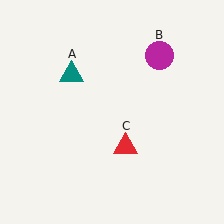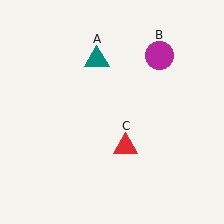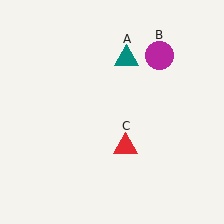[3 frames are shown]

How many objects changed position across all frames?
1 object changed position: teal triangle (object A).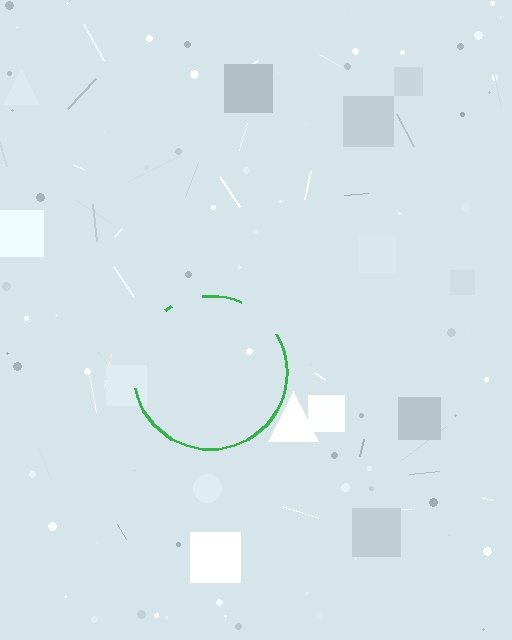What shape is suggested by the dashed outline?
The dashed outline suggests a circle.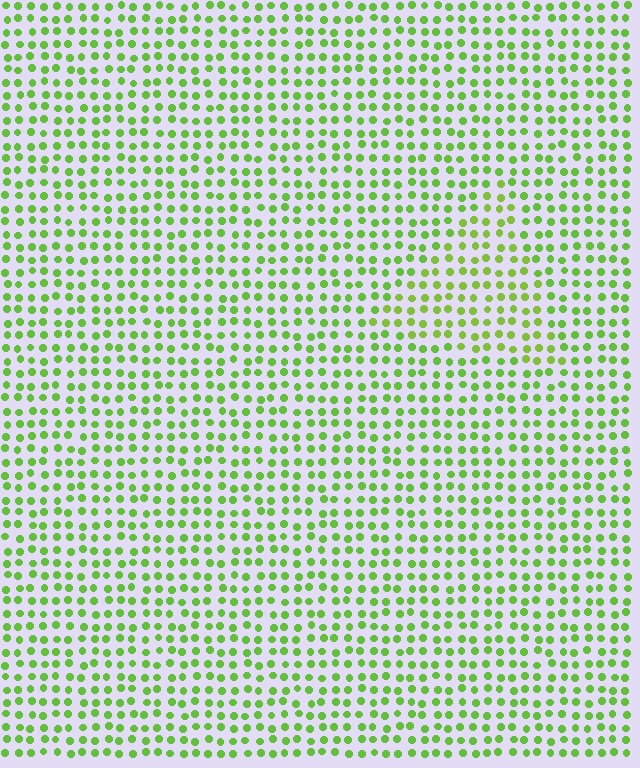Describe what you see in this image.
The image is filled with small lime elements in a uniform arrangement. A triangle-shaped region is visible where the elements are tinted to a slightly different hue, forming a subtle color boundary.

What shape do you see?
I see a triangle.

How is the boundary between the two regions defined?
The boundary is defined purely by a slight shift in hue (about 14 degrees). Spacing, size, and orientation are identical on both sides.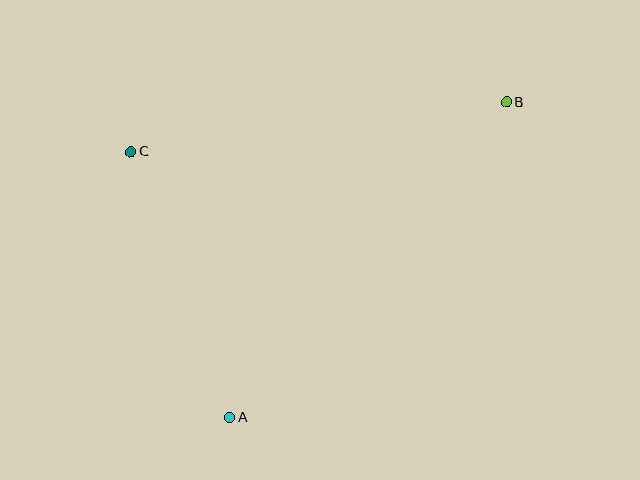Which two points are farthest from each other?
Points A and B are farthest from each other.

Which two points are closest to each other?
Points A and C are closest to each other.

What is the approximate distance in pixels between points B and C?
The distance between B and C is approximately 379 pixels.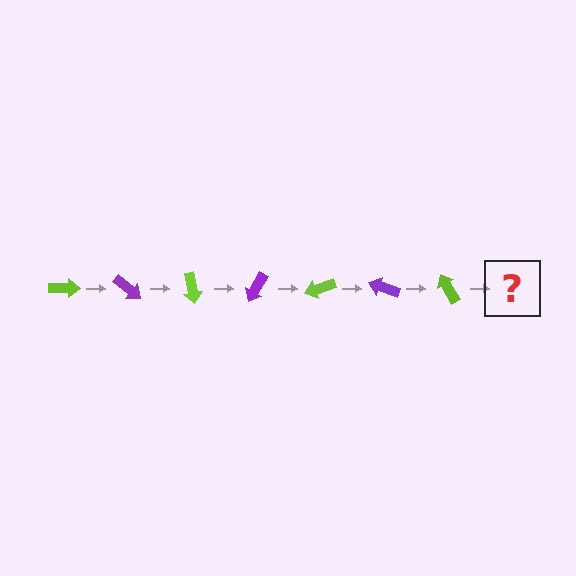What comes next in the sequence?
The next element should be a purple arrow, rotated 280 degrees from the start.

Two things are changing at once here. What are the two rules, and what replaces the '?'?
The two rules are that it rotates 40 degrees each step and the color cycles through lime and purple. The '?' should be a purple arrow, rotated 280 degrees from the start.